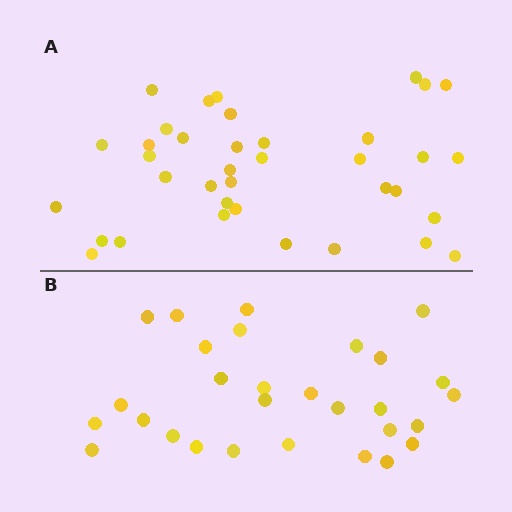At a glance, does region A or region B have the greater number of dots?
Region A (the top region) has more dots.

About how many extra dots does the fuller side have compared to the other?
Region A has roughly 8 or so more dots than region B.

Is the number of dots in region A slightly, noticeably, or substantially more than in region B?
Region A has noticeably more, but not dramatically so. The ratio is roughly 1.3 to 1.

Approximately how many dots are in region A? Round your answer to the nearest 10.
About 40 dots. (The exact count is 37, which rounds to 40.)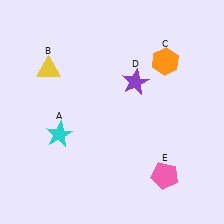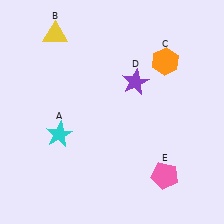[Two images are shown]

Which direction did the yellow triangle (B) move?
The yellow triangle (B) moved up.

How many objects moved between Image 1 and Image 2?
1 object moved between the two images.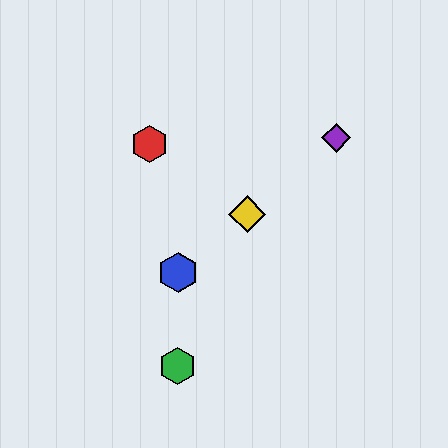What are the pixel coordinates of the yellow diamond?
The yellow diamond is at (247, 214).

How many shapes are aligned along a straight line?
3 shapes (the blue hexagon, the yellow diamond, the purple diamond) are aligned along a straight line.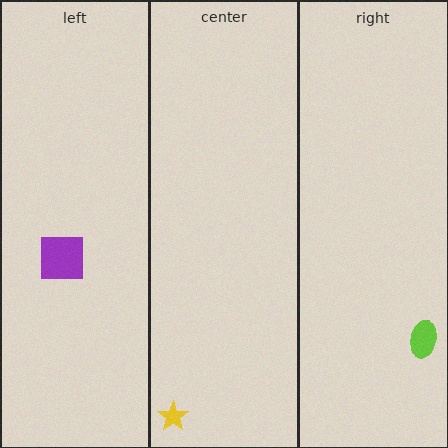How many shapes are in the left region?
1.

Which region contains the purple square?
The left region.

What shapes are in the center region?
The yellow star.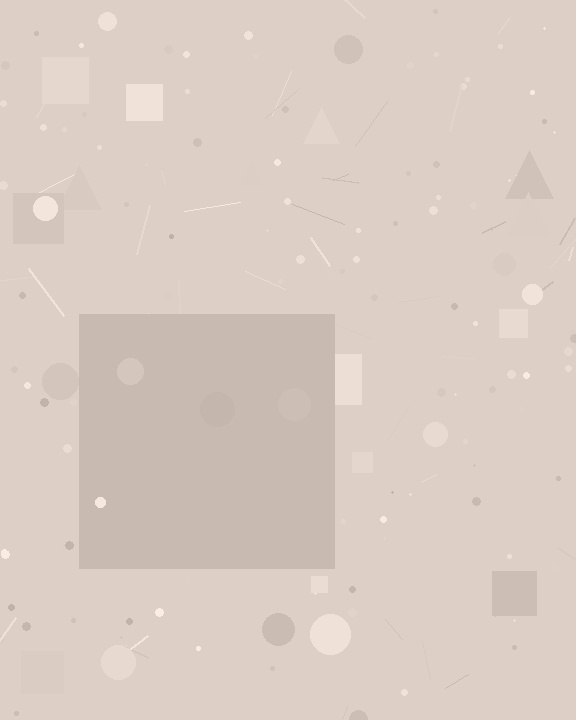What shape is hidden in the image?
A square is hidden in the image.